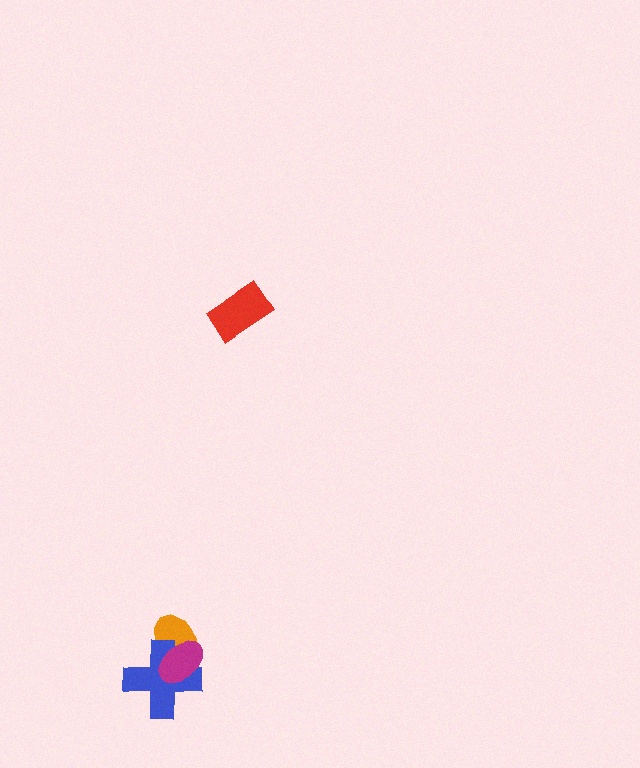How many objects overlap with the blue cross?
2 objects overlap with the blue cross.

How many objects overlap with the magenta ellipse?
2 objects overlap with the magenta ellipse.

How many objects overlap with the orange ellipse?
2 objects overlap with the orange ellipse.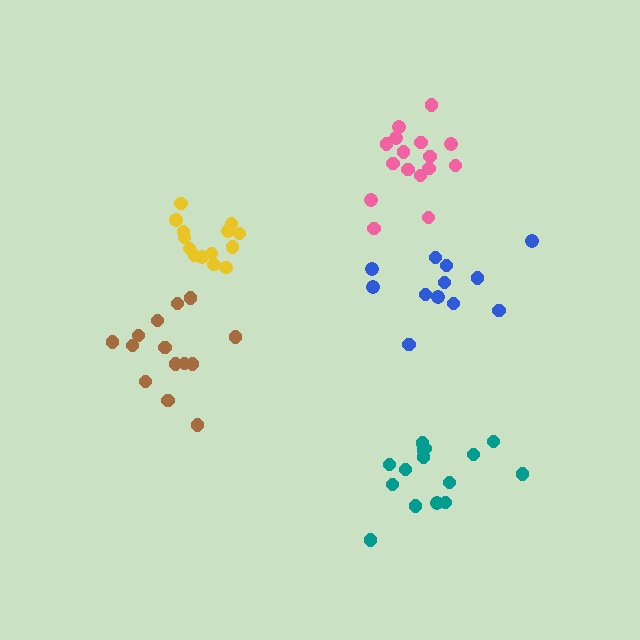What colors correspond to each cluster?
The clusters are colored: teal, blue, brown, yellow, pink.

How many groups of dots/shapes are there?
There are 5 groups.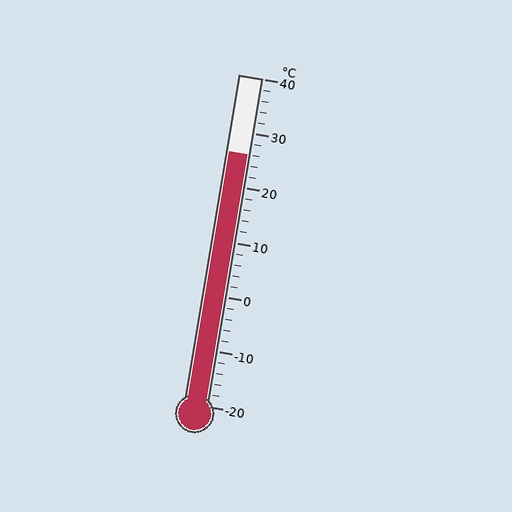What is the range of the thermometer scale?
The thermometer scale ranges from -20°C to 40°C.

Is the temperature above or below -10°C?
The temperature is above -10°C.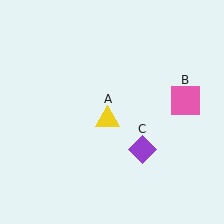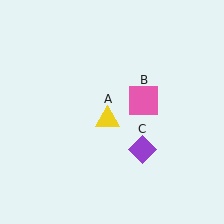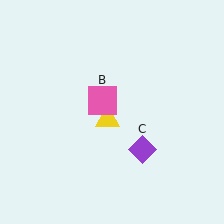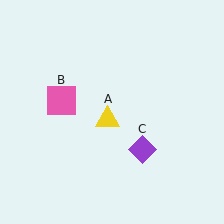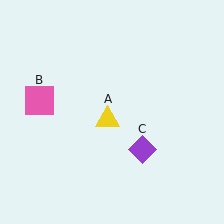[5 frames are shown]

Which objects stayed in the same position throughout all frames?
Yellow triangle (object A) and purple diamond (object C) remained stationary.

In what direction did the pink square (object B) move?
The pink square (object B) moved left.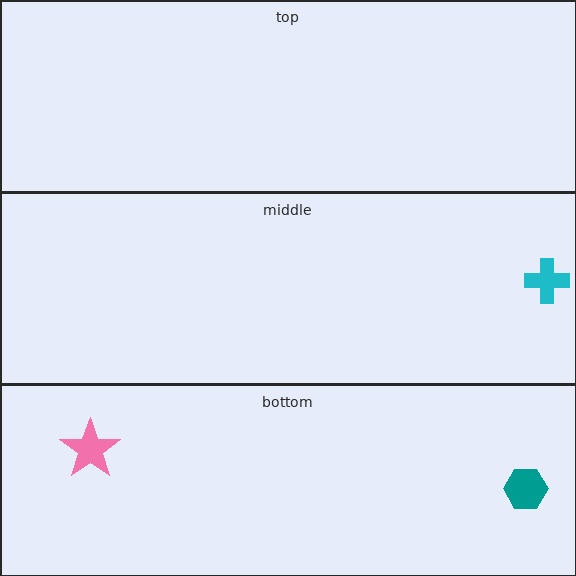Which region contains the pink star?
The bottom region.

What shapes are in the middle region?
The cyan cross.